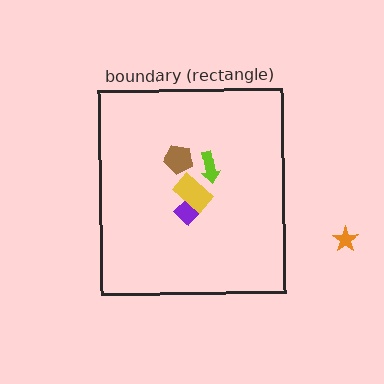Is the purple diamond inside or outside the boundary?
Inside.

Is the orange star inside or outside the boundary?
Outside.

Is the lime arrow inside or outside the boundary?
Inside.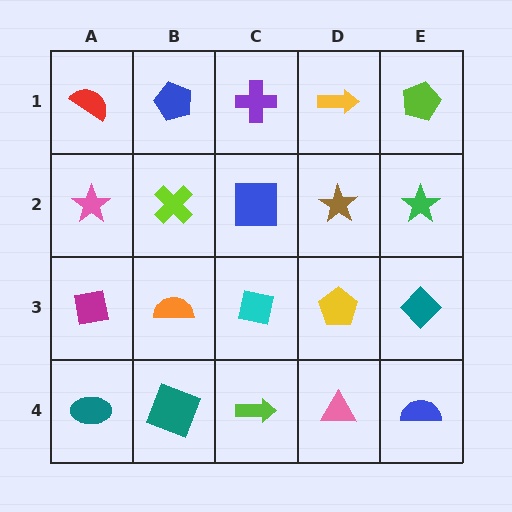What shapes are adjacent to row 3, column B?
A lime cross (row 2, column B), a teal square (row 4, column B), a magenta square (row 3, column A), a cyan square (row 3, column C).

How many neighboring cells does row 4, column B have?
3.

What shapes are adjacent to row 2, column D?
A yellow arrow (row 1, column D), a yellow pentagon (row 3, column D), a blue square (row 2, column C), a green star (row 2, column E).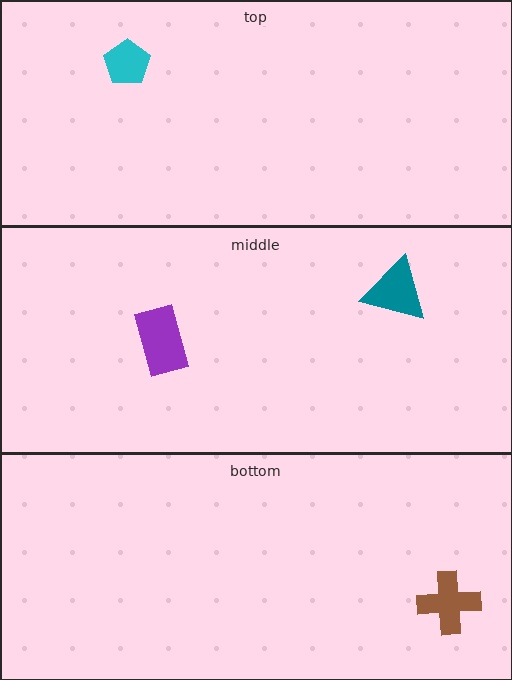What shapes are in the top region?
The cyan pentagon.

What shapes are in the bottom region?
The brown cross.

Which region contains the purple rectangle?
The middle region.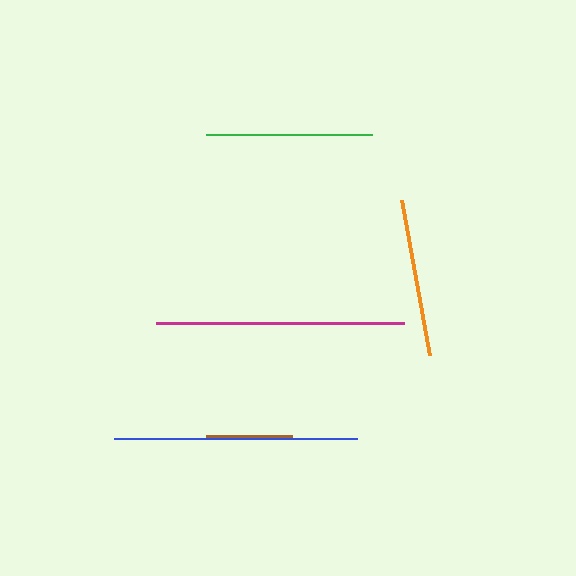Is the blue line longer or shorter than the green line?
The blue line is longer than the green line.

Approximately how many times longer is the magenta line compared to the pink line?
The magenta line is approximately 2.8 times the length of the pink line.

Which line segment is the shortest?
The brown line is the shortest at approximately 86 pixels.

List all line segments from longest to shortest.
From longest to shortest: magenta, blue, green, orange, pink, brown.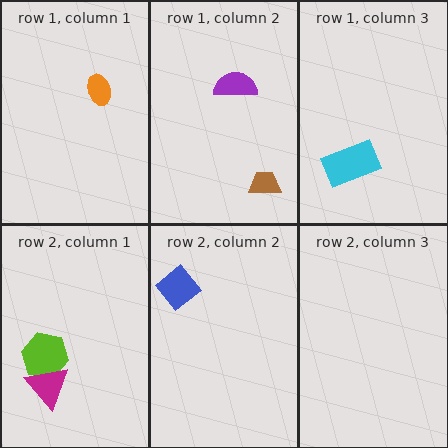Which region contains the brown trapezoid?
The row 1, column 2 region.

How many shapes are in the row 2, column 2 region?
1.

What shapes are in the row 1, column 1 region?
The orange ellipse.